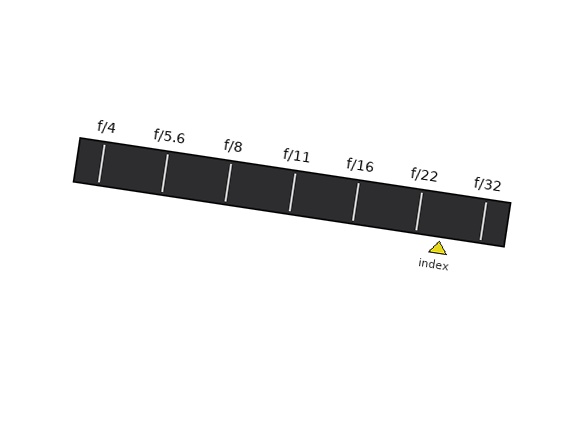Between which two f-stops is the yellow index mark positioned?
The index mark is between f/22 and f/32.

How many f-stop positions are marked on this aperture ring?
There are 7 f-stop positions marked.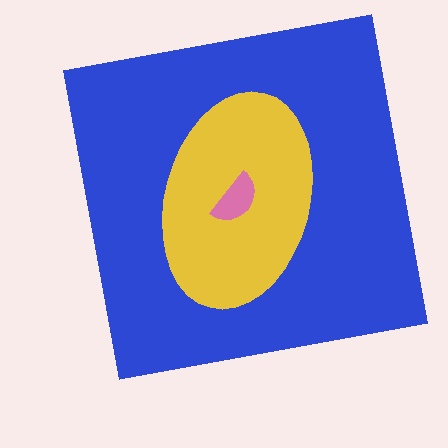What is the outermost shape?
The blue square.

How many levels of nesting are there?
3.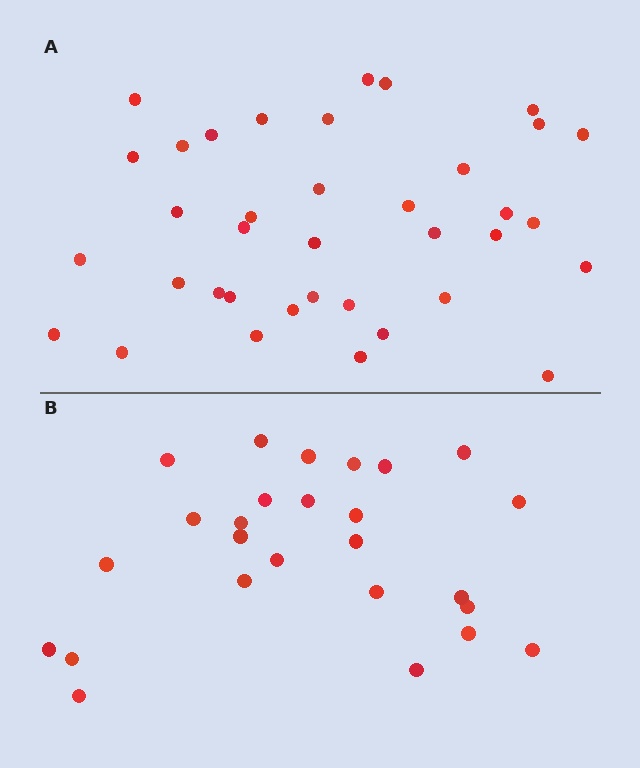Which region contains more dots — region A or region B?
Region A (the top region) has more dots.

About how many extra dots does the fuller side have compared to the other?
Region A has roughly 12 or so more dots than region B.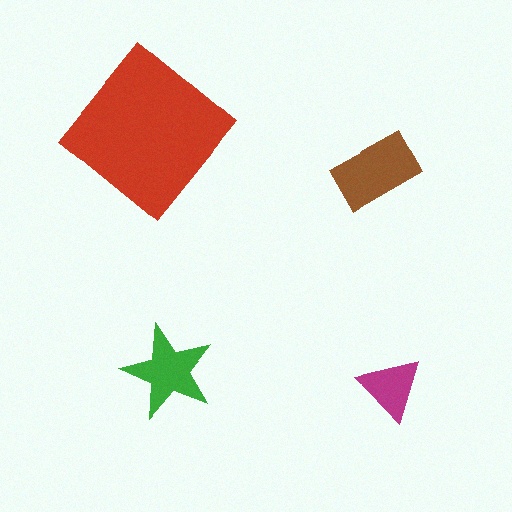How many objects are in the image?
There are 4 objects in the image.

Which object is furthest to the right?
The magenta triangle is rightmost.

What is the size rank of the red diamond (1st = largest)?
1st.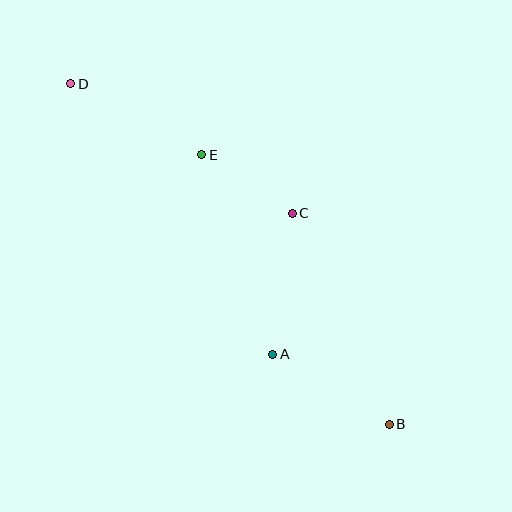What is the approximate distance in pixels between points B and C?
The distance between B and C is approximately 232 pixels.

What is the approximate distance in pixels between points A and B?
The distance between A and B is approximately 136 pixels.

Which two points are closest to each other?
Points C and E are closest to each other.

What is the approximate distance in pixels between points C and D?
The distance between C and D is approximately 257 pixels.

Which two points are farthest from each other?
Points B and D are farthest from each other.